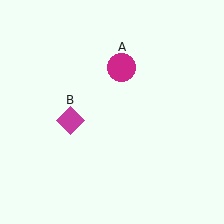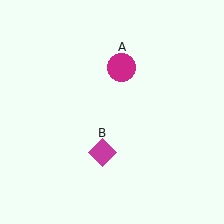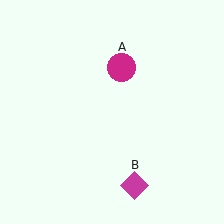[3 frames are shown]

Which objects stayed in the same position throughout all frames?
Magenta circle (object A) remained stationary.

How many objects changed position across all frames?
1 object changed position: magenta diamond (object B).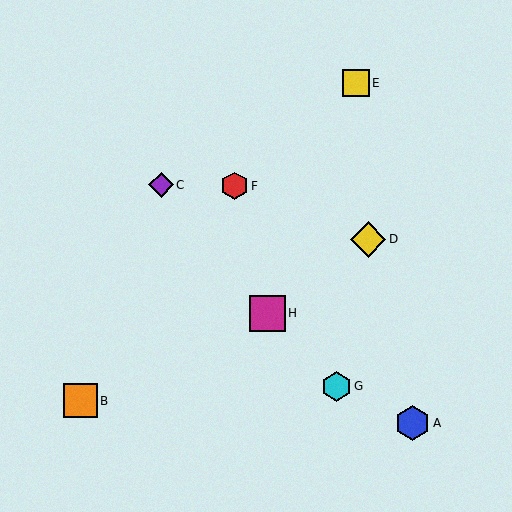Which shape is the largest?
The magenta square (labeled H) is the largest.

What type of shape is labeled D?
Shape D is a yellow diamond.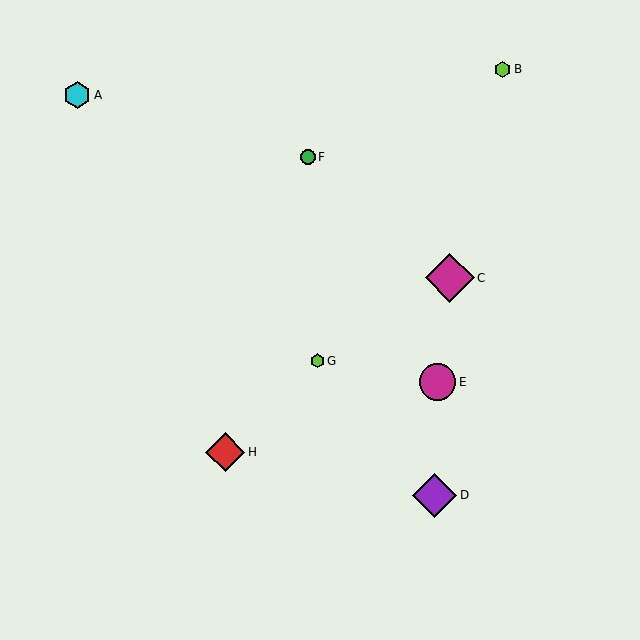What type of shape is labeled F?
Shape F is a green circle.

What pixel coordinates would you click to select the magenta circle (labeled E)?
Click at (437, 382) to select the magenta circle E.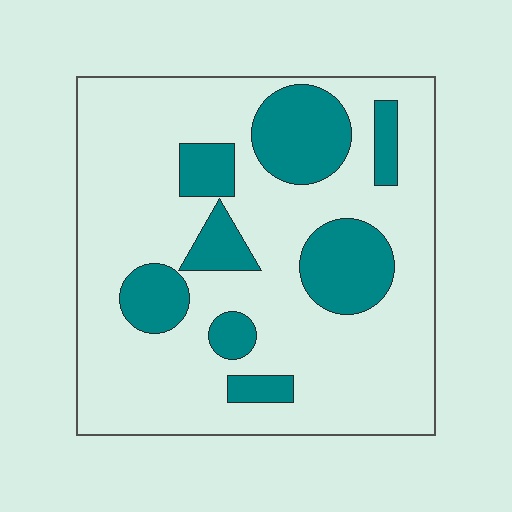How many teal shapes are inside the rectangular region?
8.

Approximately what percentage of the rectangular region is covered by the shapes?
Approximately 25%.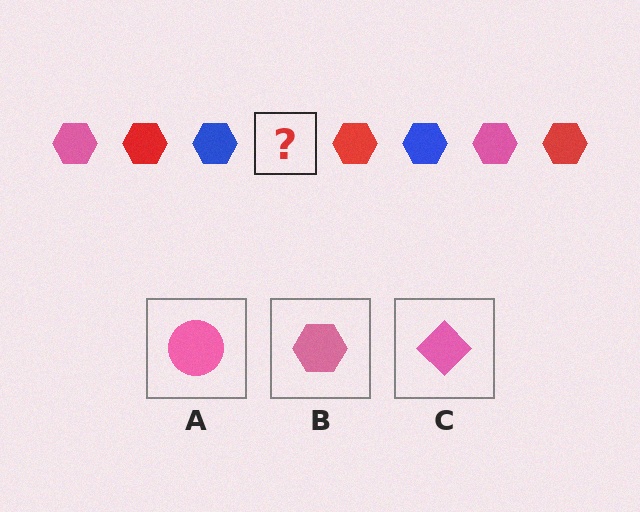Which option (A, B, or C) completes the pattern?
B.